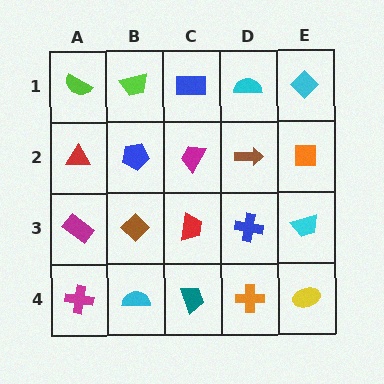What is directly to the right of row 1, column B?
A blue rectangle.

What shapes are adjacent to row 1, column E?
An orange square (row 2, column E), a cyan semicircle (row 1, column D).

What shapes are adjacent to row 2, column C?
A blue rectangle (row 1, column C), a red trapezoid (row 3, column C), a blue pentagon (row 2, column B), a brown arrow (row 2, column D).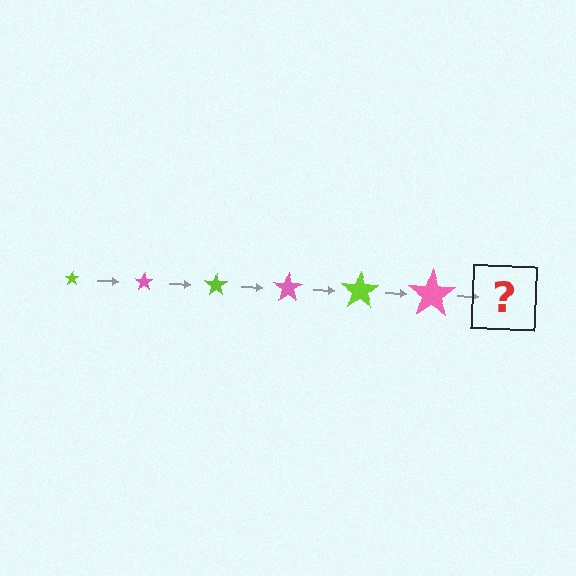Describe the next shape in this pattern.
It should be a lime star, larger than the previous one.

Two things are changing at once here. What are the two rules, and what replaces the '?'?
The two rules are that the star grows larger each step and the color cycles through lime and pink. The '?' should be a lime star, larger than the previous one.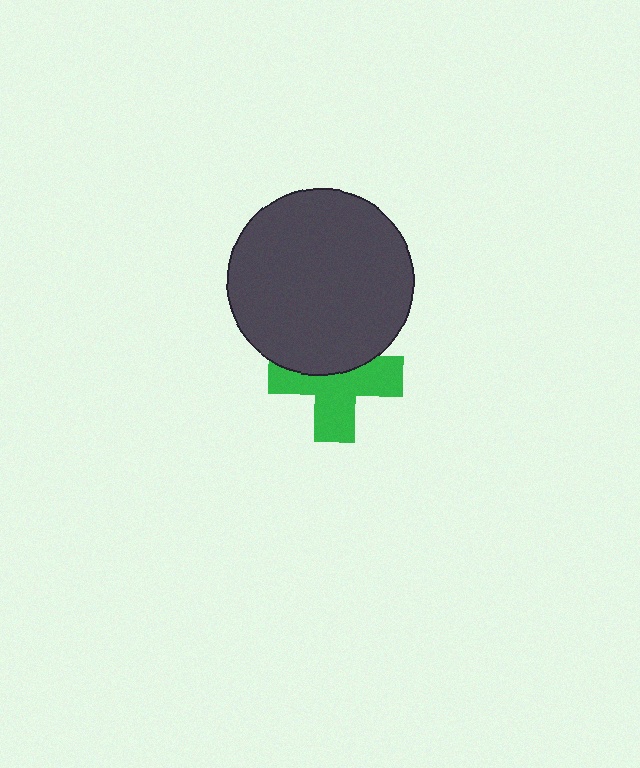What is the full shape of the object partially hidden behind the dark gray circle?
The partially hidden object is a green cross.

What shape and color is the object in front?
The object in front is a dark gray circle.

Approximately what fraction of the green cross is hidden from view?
Roughly 39% of the green cross is hidden behind the dark gray circle.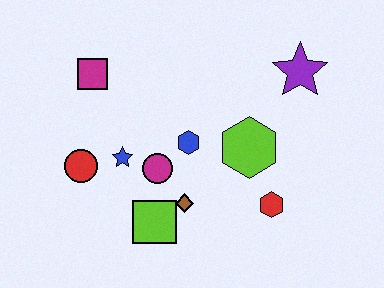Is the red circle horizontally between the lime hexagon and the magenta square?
No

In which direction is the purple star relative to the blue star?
The purple star is to the right of the blue star.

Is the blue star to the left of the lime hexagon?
Yes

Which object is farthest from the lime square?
The purple star is farthest from the lime square.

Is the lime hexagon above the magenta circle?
Yes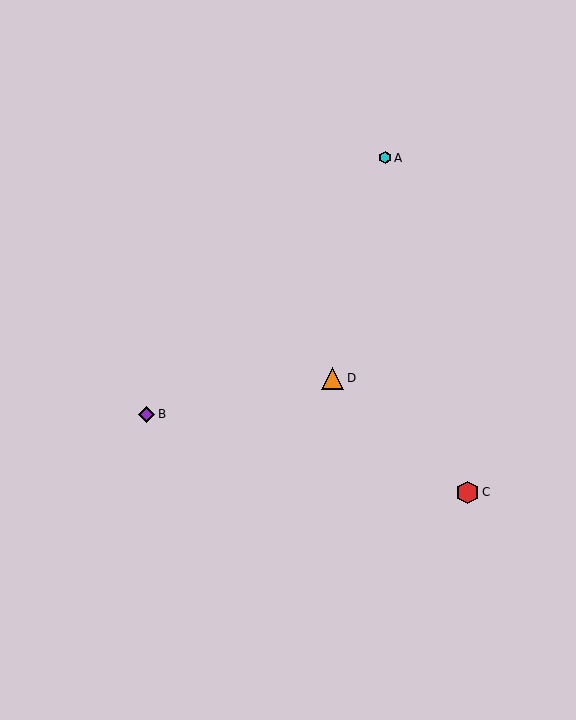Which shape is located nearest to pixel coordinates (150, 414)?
The purple diamond (labeled B) at (147, 414) is nearest to that location.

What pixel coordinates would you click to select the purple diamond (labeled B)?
Click at (147, 414) to select the purple diamond B.